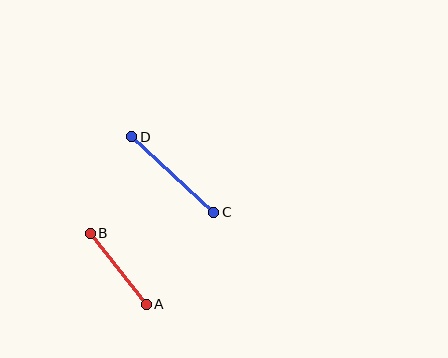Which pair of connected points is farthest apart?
Points C and D are farthest apart.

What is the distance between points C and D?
The distance is approximately 111 pixels.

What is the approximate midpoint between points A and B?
The midpoint is at approximately (118, 269) pixels.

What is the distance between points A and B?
The distance is approximately 90 pixels.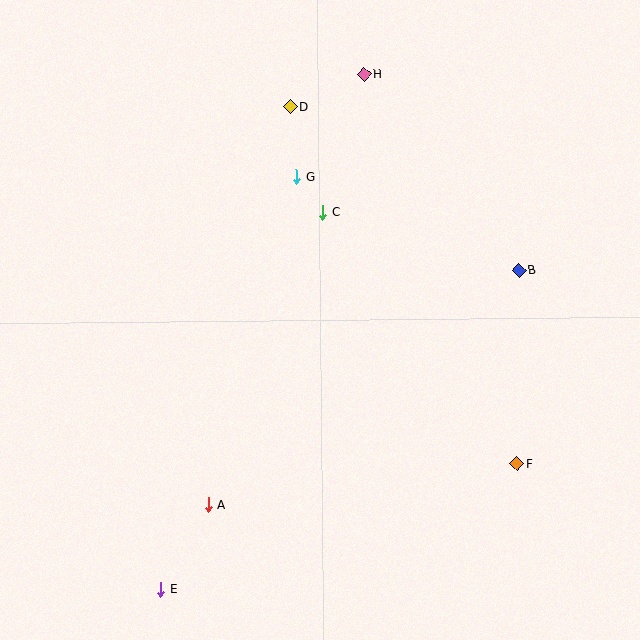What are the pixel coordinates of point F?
Point F is at (517, 464).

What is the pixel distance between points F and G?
The distance between F and G is 362 pixels.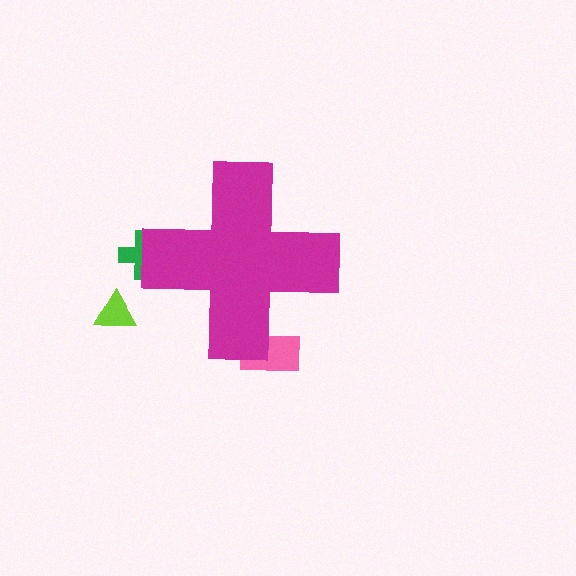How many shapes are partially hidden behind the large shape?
2 shapes are partially hidden.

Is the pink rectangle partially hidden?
Yes, the pink rectangle is partially hidden behind the magenta cross.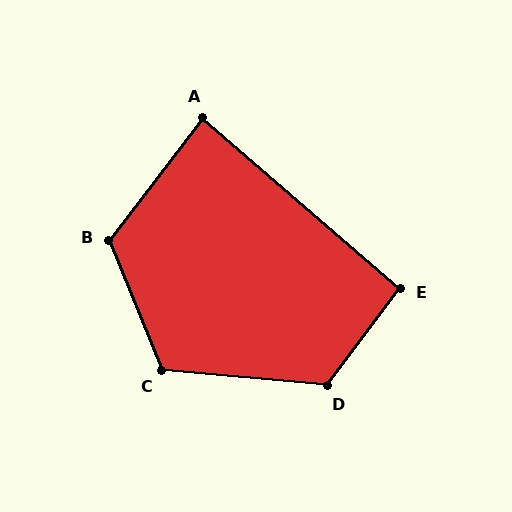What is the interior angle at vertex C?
Approximately 118 degrees (obtuse).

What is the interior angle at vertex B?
Approximately 120 degrees (obtuse).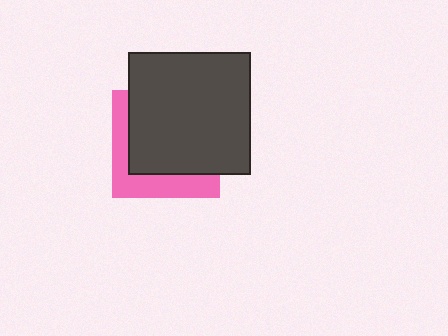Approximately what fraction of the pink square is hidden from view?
Roughly 68% of the pink square is hidden behind the dark gray square.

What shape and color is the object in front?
The object in front is a dark gray square.